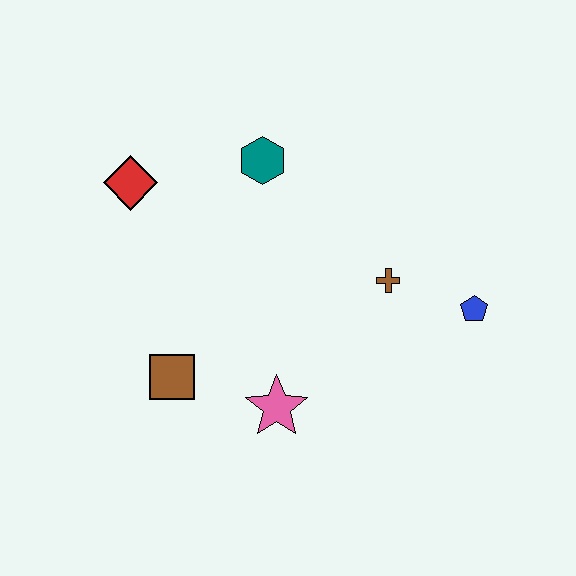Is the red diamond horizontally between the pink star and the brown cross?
No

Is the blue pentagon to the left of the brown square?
No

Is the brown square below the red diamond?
Yes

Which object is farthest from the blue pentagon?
The red diamond is farthest from the blue pentagon.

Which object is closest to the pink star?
The brown square is closest to the pink star.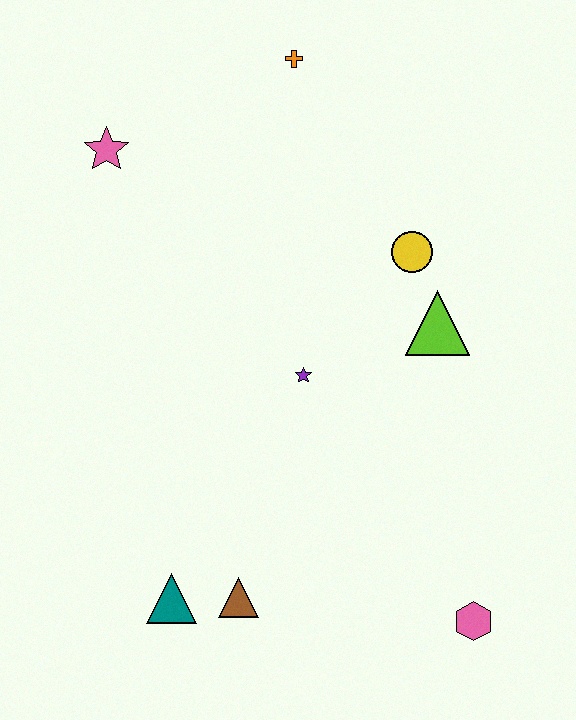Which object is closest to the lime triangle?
The yellow circle is closest to the lime triangle.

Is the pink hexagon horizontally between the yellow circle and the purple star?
No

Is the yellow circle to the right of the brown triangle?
Yes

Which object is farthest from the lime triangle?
The teal triangle is farthest from the lime triangle.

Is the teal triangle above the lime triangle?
No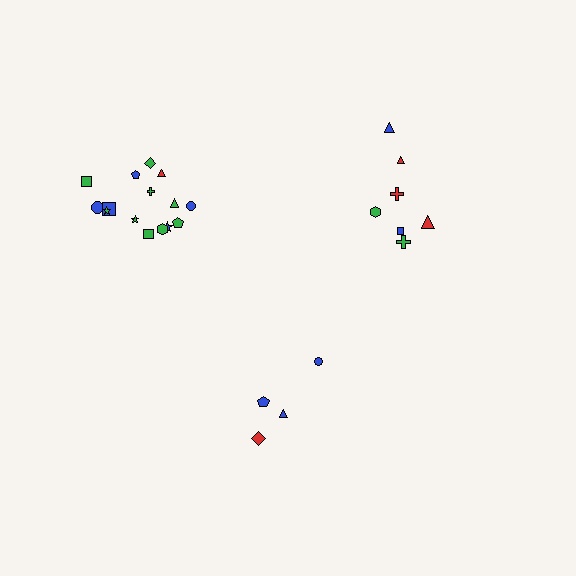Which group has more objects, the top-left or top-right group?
The top-left group.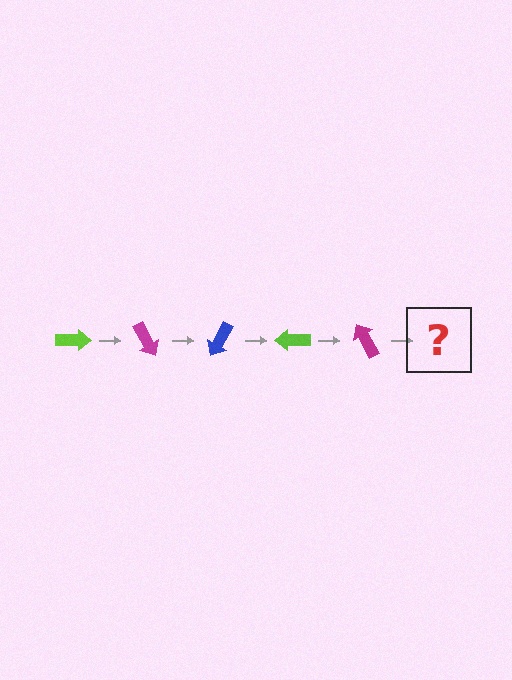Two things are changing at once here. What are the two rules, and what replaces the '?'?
The two rules are that it rotates 60 degrees each step and the color cycles through lime, magenta, and blue. The '?' should be a blue arrow, rotated 300 degrees from the start.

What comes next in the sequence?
The next element should be a blue arrow, rotated 300 degrees from the start.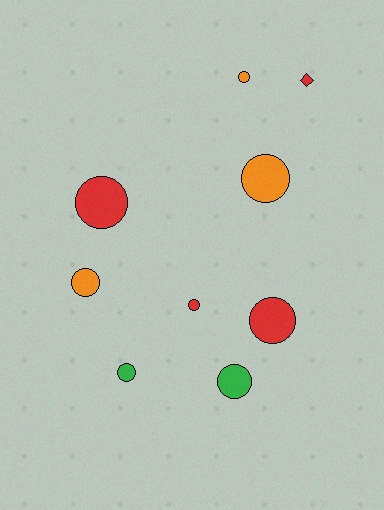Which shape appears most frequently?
Circle, with 8 objects.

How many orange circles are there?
There are 3 orange circles.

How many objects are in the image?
There are 9 objects.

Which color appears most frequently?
Red, with 4 objects.